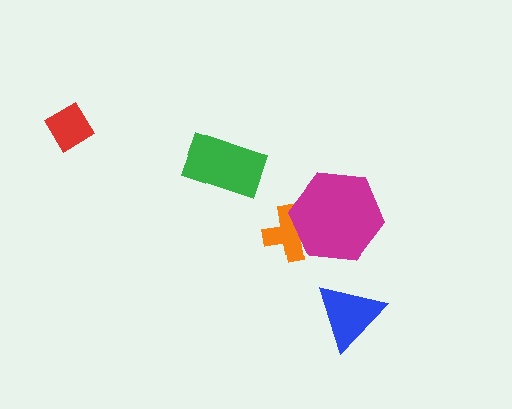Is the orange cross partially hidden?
Yes, it is partially covered by another shape.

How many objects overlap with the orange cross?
1 object overlaps with the orange cross.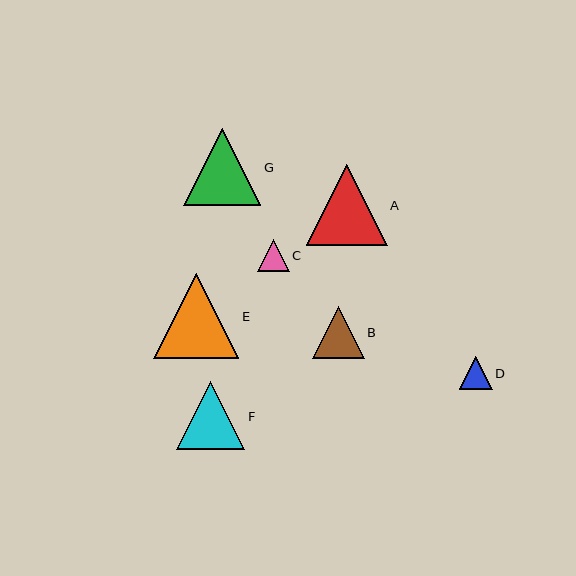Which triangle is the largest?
Triangle E is the largest with a size of approximately 85 pixels.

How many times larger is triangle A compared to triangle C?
Triangle A is approximately 2.6 times the size of triangle C.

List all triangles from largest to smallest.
From largest to smallest: E, A, G, F, B, D, C.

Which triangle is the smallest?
Triangle C is the smallest with a size of approximately 31 pixels.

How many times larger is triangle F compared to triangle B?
Triangle F is approximately 1.3 times the size of triangle B.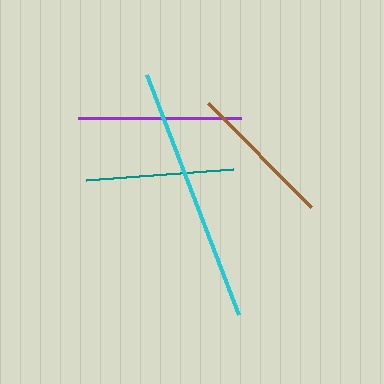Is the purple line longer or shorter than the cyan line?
The cyan line is longer than the purple line.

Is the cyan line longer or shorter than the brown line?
The cyan line is longer than the brown line.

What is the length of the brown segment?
The brown segment is approximately 147 pixels long.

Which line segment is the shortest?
The teal line is the shortest at approximately 147 pixels.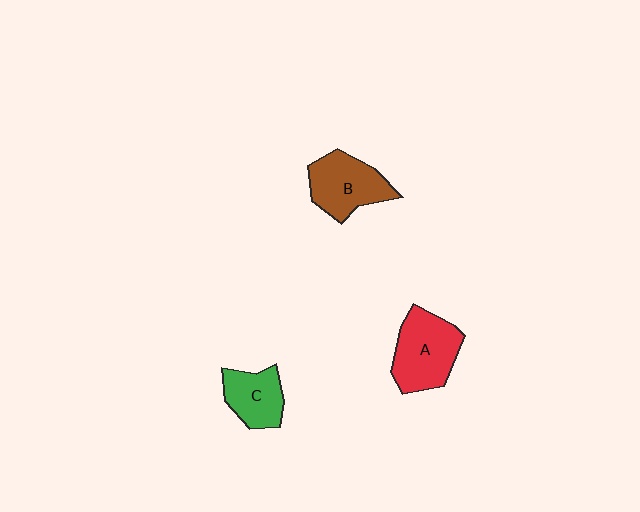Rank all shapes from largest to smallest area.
From largest to smallest: A (red), B (brown), C (green).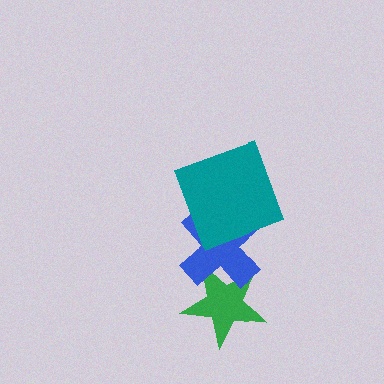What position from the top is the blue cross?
The blue cross is 2nd from the top.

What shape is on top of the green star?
The blue cross is on top of the green star.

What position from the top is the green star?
The green star is 3rd from the top.